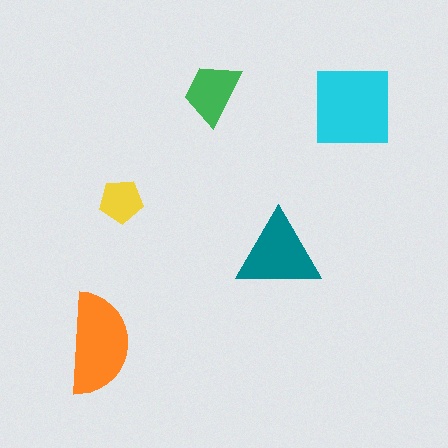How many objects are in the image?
There are 5 objects in the image.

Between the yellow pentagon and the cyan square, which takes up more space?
The cyan square.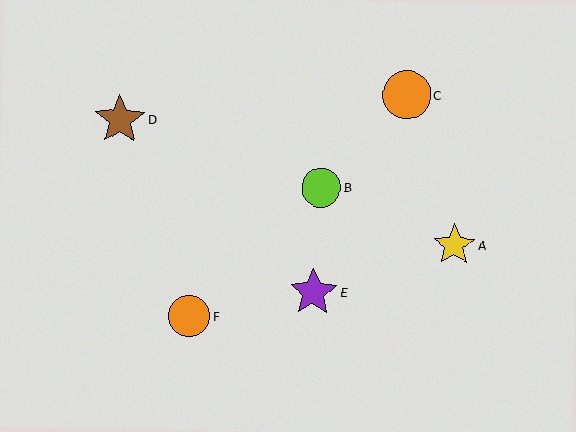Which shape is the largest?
The brown star (labeled D) is the largest.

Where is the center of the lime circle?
The center of the lime circle is at (321, 187).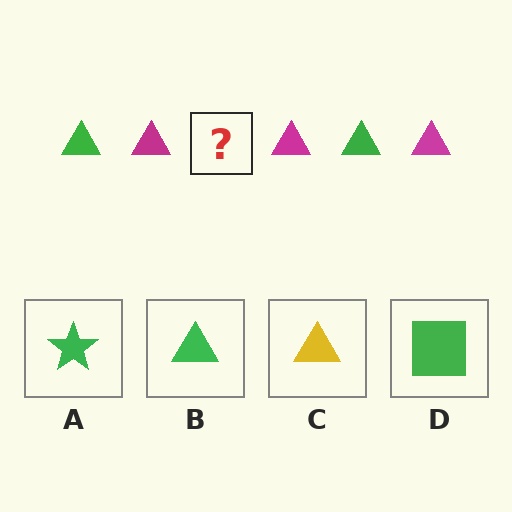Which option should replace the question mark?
Option B.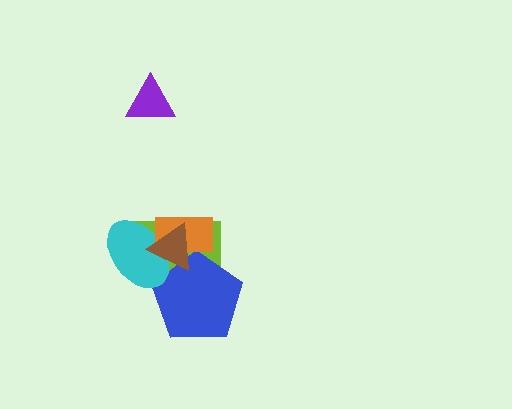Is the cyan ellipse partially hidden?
Yes, it is partially covered by another shape.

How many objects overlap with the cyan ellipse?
4 objects overlap with the cyan ellipse.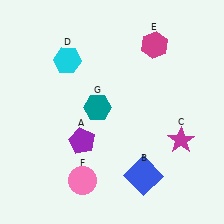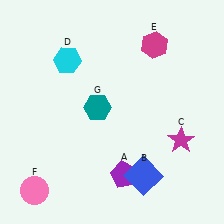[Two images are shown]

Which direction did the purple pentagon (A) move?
The purple pentagon (A) moved right.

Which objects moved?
The objects that moved are: the purple pentagon (A), the pink circle (F).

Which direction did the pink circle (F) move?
The pink circle (F) moved left.